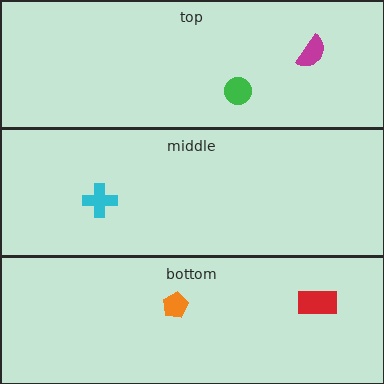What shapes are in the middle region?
The cyan cross.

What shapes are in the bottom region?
The red rectangle, the orange pentagon.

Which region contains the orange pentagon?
The bottom region.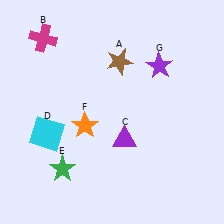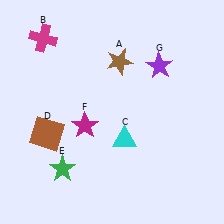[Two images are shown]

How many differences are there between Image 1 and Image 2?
There are 3 differences between the two images.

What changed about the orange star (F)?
In Image 1, F is orange. In Image 2, it changed to magenta.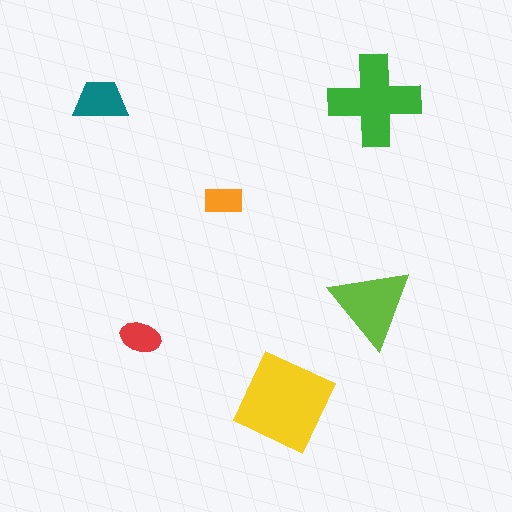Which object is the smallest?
The orange rectangle.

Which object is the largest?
The yellow square.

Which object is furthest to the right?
The green cross is rightmost.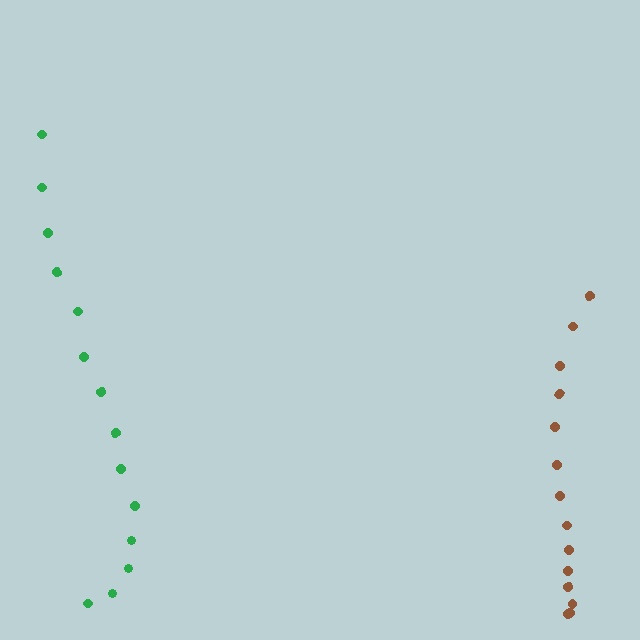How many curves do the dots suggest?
There are 2 distinct paths.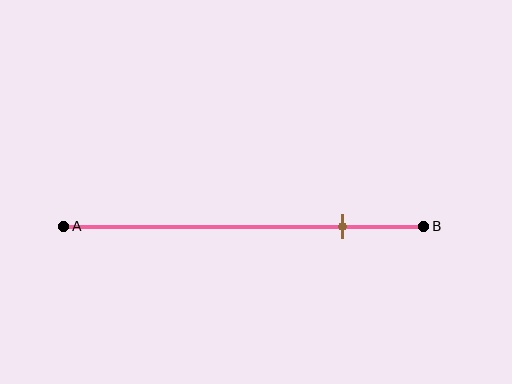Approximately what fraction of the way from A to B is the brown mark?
The brown mark is approximately 80% of the way from A to B.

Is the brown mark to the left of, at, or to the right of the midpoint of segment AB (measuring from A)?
The brown mark is to the right of the midpoint of segment AB.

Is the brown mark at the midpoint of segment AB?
No, the mark is at about 80% from A, not at the 50% midpoint.